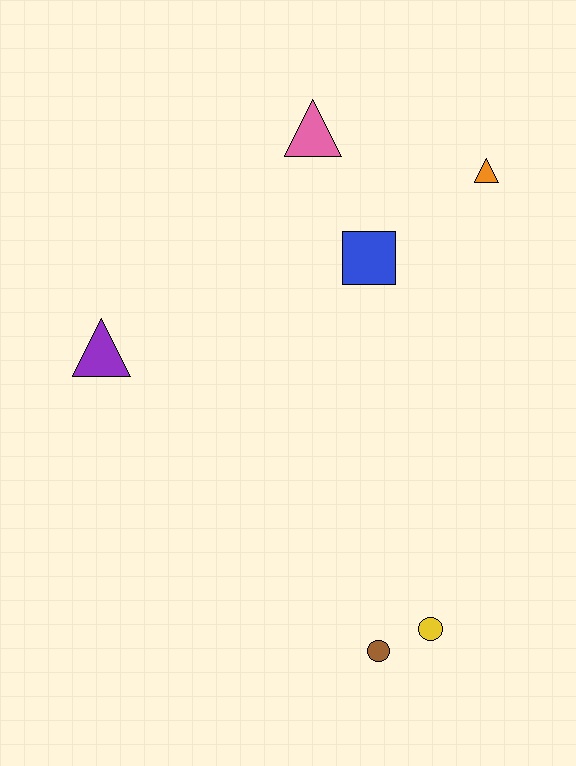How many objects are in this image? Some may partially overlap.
There are 6 objects.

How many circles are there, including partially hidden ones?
There are 2 circles.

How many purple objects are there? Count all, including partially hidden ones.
There is 1 purple object.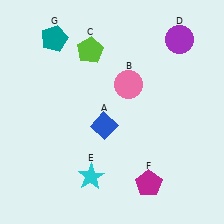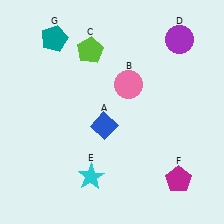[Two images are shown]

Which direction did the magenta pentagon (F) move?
The magenta pentagon (F) moved right.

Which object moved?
The magenta pentagon (F) moved right.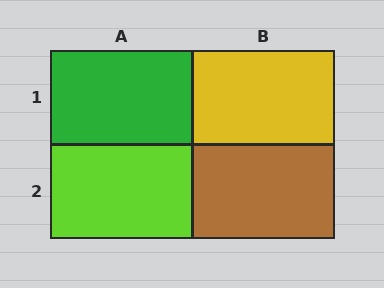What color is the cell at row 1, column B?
Yellow.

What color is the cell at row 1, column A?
Green.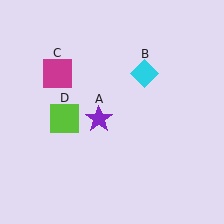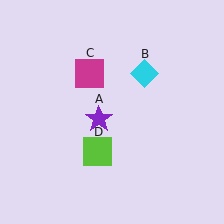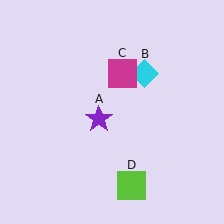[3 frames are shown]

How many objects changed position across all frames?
2 objects changed position: magenta square (object C), lime square (object D).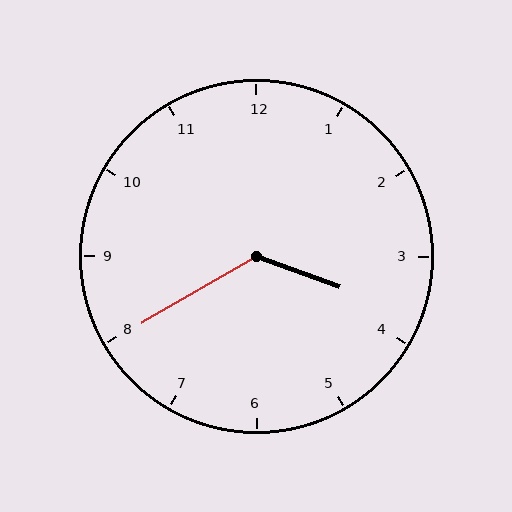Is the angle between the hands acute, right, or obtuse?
It is obtuse.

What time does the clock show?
3:40.